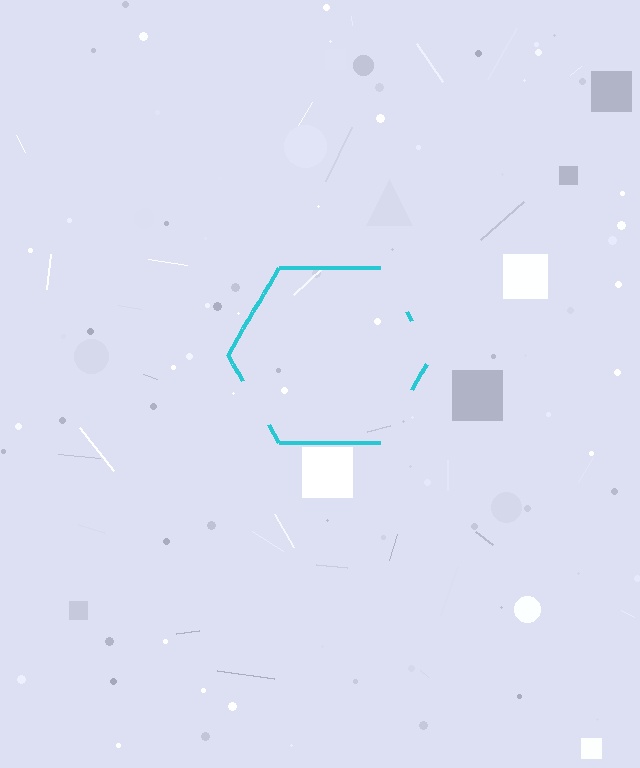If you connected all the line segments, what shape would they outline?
They would outline a hexagon.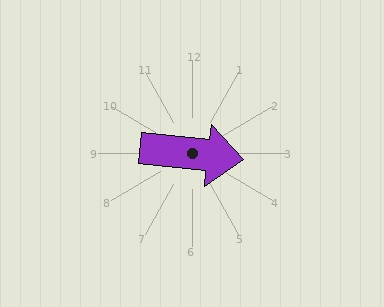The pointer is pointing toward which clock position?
Roughly 3 o'clock.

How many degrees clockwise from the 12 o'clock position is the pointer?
Approximately 96 degrees.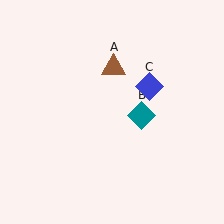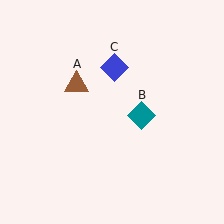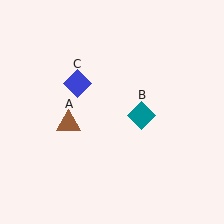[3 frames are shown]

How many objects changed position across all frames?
2 objects changed position: brown triangle (object A), blue diamond (object C).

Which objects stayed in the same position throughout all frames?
Teal diamond (object B) remained stationary.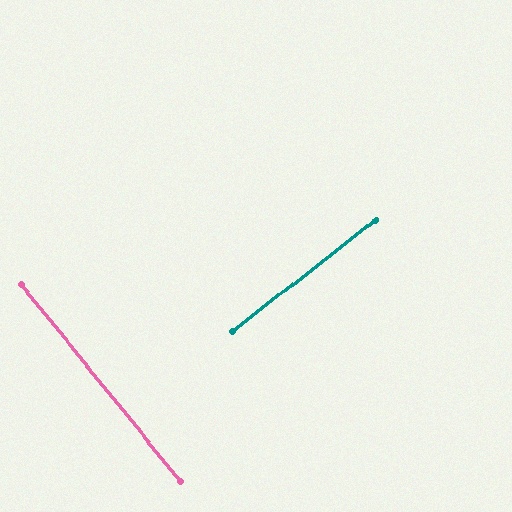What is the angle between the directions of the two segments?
Approximately 89 degrees.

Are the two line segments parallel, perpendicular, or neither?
Perpendicular — they meet at approximately 89°.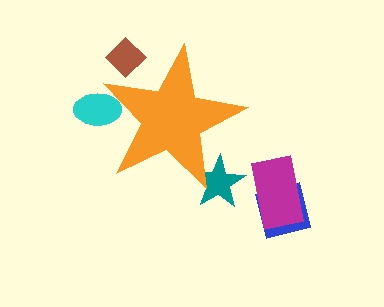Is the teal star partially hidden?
Yes, the teal star is partially hidden behind the orange star.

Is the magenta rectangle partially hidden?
No, the magenta rectangle is fully visible.